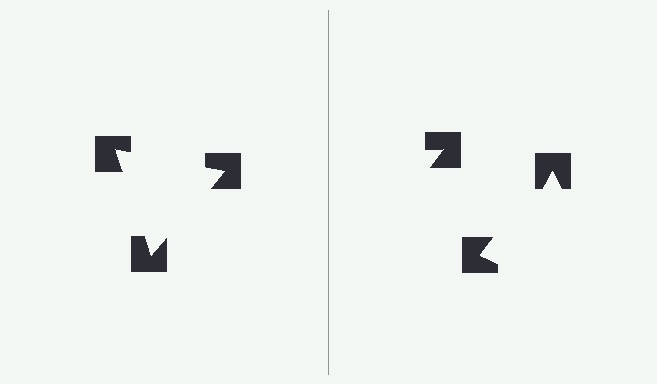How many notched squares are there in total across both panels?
6 — 3 on each side.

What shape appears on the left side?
An illusory triangle.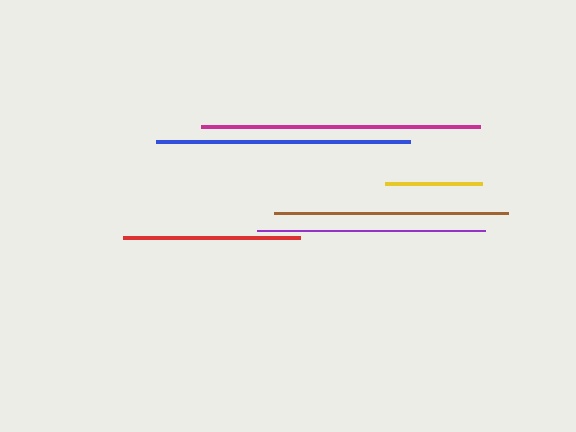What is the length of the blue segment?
The blue segment is approximately 254 pixels long.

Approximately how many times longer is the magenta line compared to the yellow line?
The magenta line is approximately 2.9 times the length of the yellow line.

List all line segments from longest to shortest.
From longest to shortest: magenta, blue, brown, purple, red, yellow.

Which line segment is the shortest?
The yellow line is the shortest at approximately 97 pixels.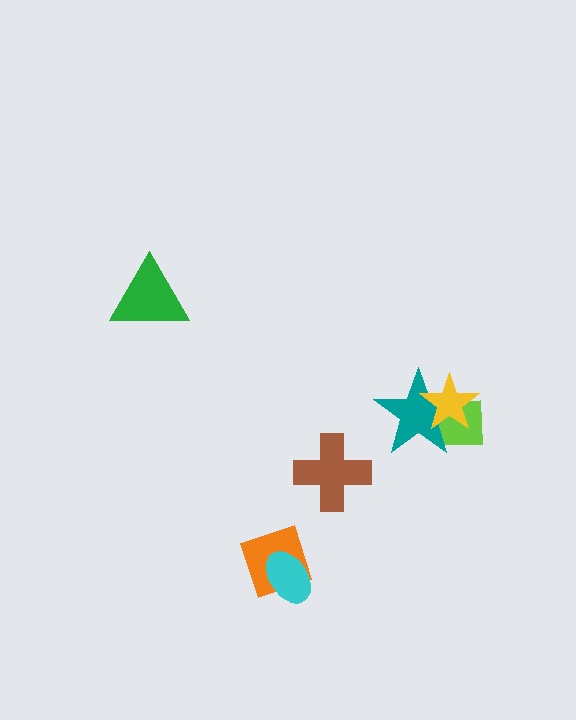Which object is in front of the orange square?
The cyan ellipse is in front of the orange square.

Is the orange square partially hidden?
Yes, it is partially covered by another shape.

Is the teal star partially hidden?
Yes, it is partially covered by another shape.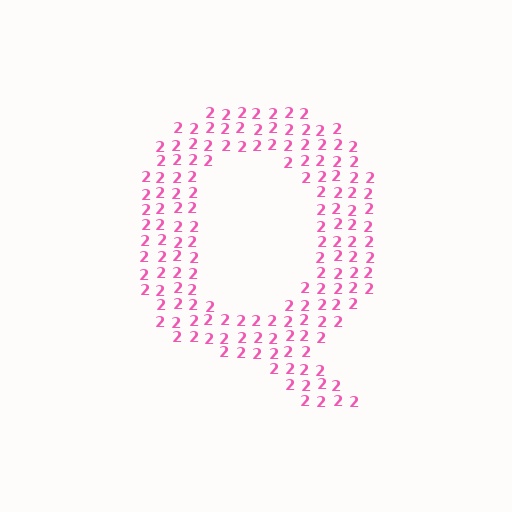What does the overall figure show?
The overall figure shows the letter Q.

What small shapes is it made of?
It is made of small digit 2's.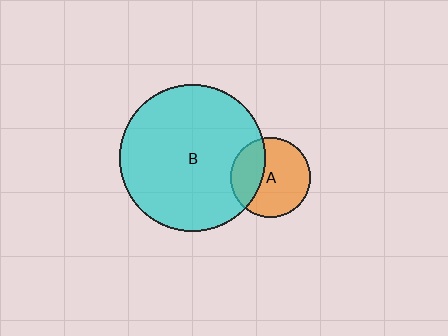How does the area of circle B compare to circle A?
Approximately 3.4 times.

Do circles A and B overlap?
Yes.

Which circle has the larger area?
Circle B (cyan).